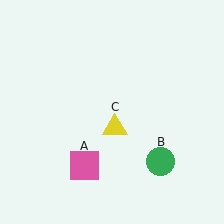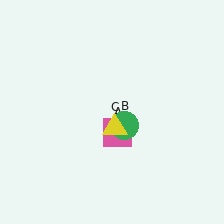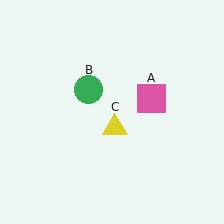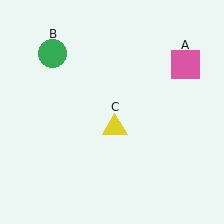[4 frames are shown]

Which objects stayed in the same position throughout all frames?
Yellow triangle (object C) remained stationary.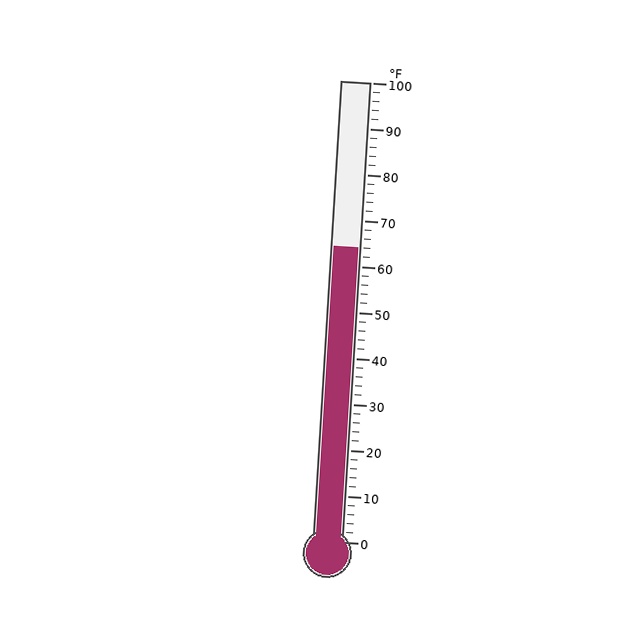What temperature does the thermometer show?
The thermometer shows approximately 64°F.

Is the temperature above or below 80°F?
The temperature is below 80°F.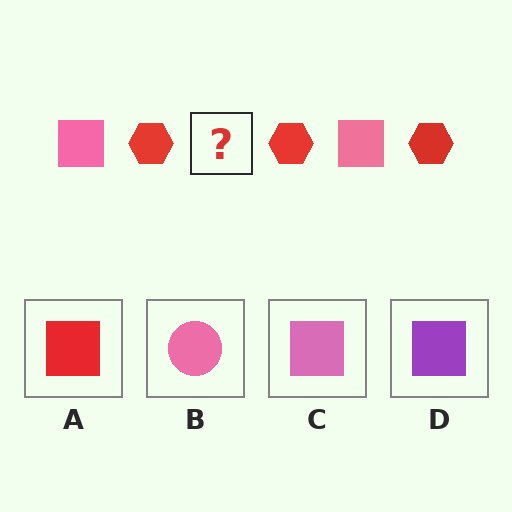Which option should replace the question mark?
Option C.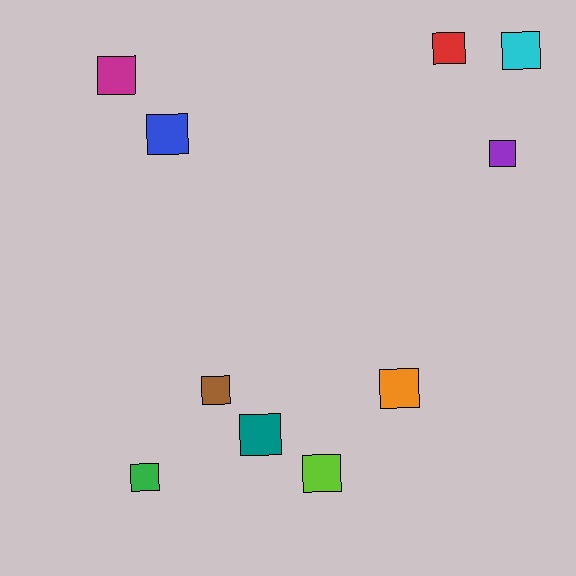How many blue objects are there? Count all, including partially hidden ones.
There is 1 blue object.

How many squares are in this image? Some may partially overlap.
There are 10 squares.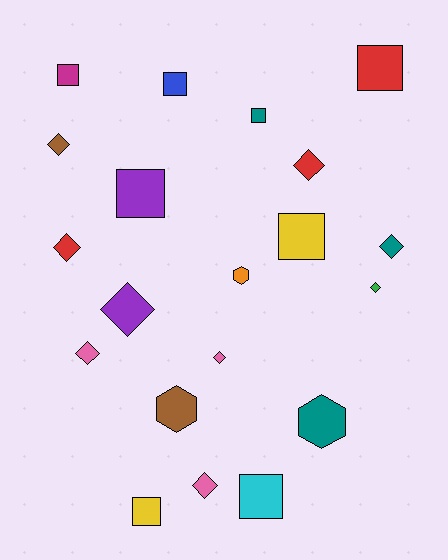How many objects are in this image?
There are 20 objects.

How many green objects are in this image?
There is 1 green object.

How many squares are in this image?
There are 8 squares.